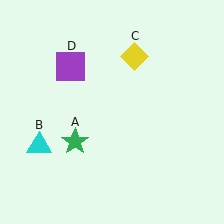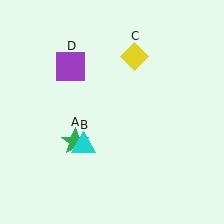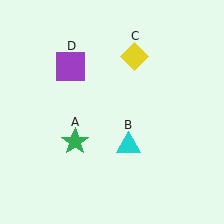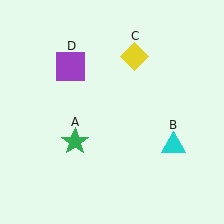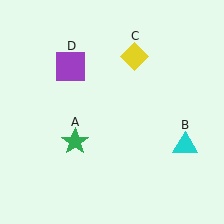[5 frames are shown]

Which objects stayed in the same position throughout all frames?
Green star (object A) and yellow diamond (object C) and purple square (object D) remained stationary.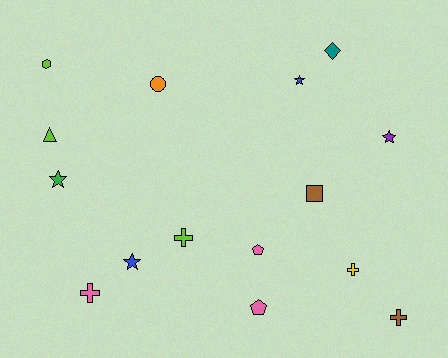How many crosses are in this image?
There are 4 crosses.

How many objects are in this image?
There are 15 objects.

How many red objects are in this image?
There are no red objects.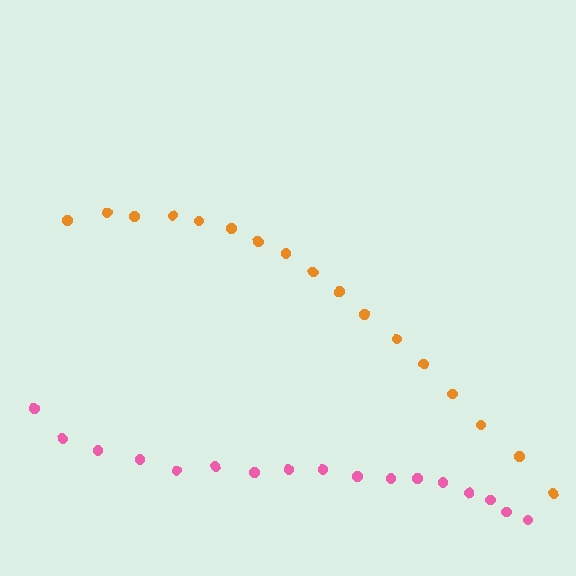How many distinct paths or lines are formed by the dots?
There are 2 distinct paths.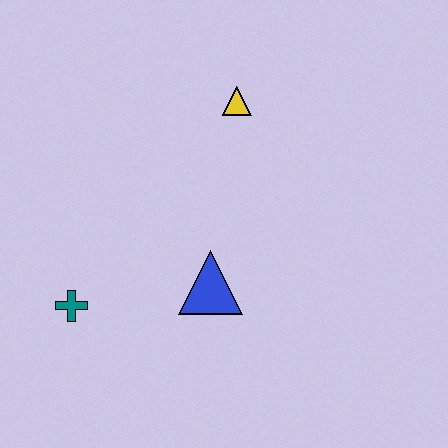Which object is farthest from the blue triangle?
The yellow triangle is farthest from the blue triangle.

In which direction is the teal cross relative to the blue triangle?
The teal cross is to the left of the blue triangle.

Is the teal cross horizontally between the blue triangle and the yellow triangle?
No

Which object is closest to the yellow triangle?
The blue triangle is closest to the yellow triangle.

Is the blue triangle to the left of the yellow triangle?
Yes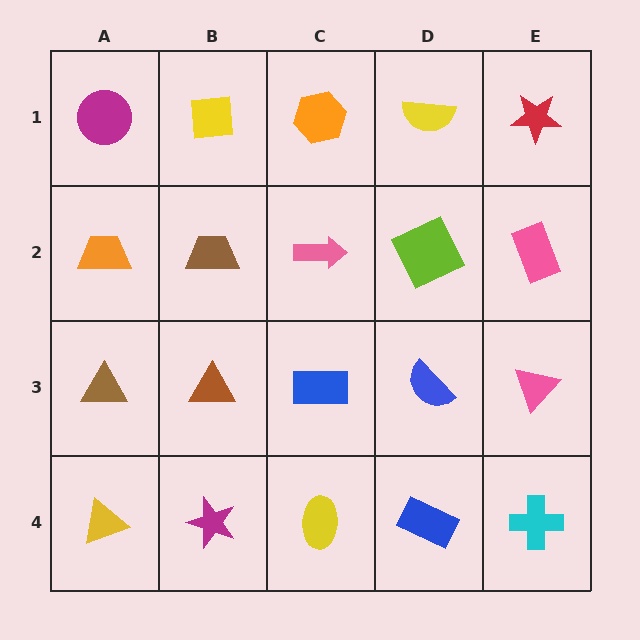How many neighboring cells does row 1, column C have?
3.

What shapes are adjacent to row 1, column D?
A lime square (row 2, column D), an orange hexagon (row 1, column C), a red star (row 1, column E).